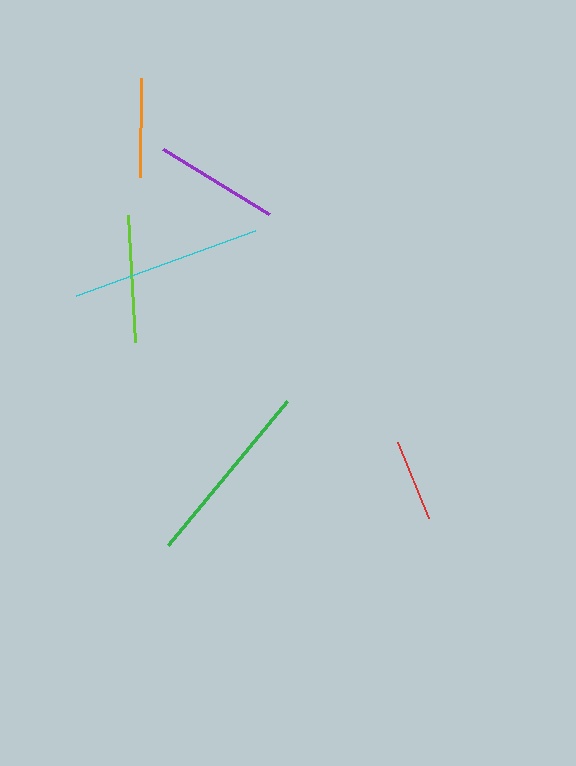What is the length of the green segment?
The green segment is approximately 187 pixels long.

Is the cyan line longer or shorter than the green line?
The cyan line is longer than the green line.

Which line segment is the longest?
The cyan line is the longest at approximately 190 pixels.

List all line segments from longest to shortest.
From longest to shortest: cyan, green, lime, purple, orange, red.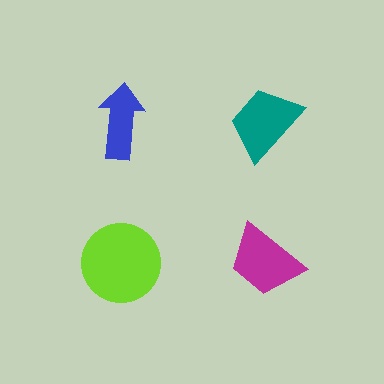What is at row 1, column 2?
A teal trapezoid.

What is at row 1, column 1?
A blue arrow.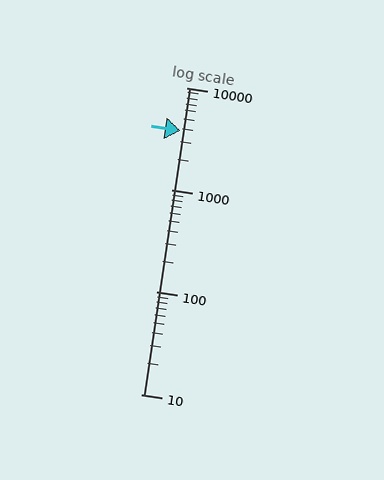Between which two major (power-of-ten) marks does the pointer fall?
The pointer is between 1000 and 10000.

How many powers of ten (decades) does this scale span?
The scale spans 3 decades, from 10 to 10000.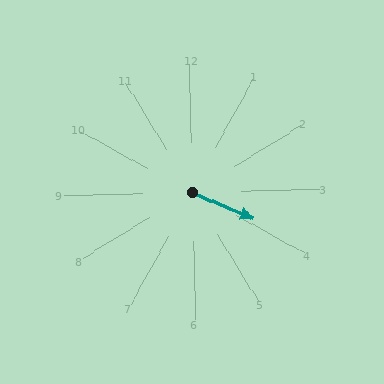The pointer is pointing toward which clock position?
Roughly 4 o'clock.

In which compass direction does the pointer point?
Southeast.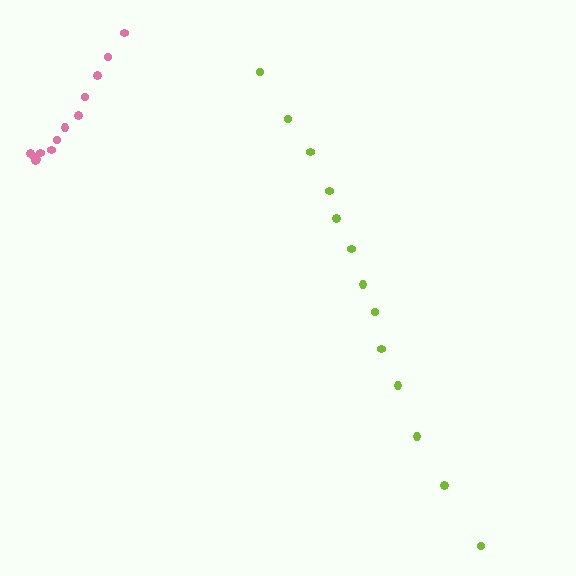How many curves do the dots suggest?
There are 2 distinct paths.